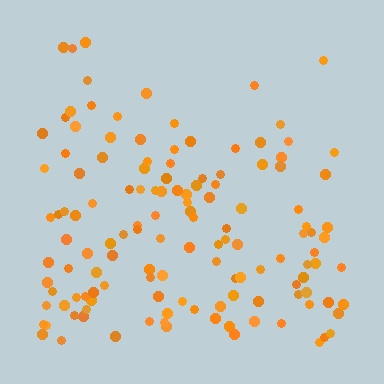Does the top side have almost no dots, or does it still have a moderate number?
Still a moderate number, just noticeably fewer than the bottom.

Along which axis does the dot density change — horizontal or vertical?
Vertical.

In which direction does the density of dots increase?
From top to bottom, with the bottom side densest.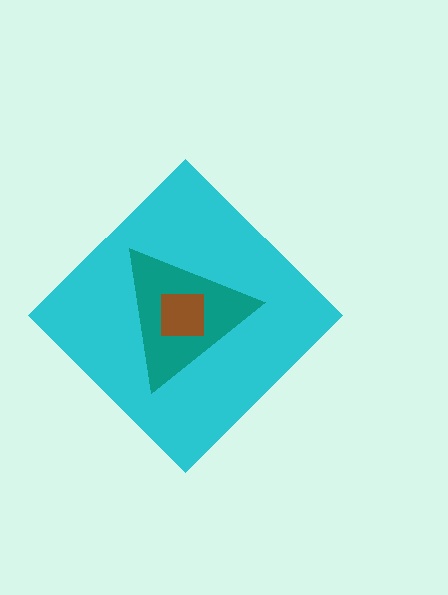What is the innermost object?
The brown square.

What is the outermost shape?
The cyan diamond.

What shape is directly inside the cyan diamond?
The teal triangle.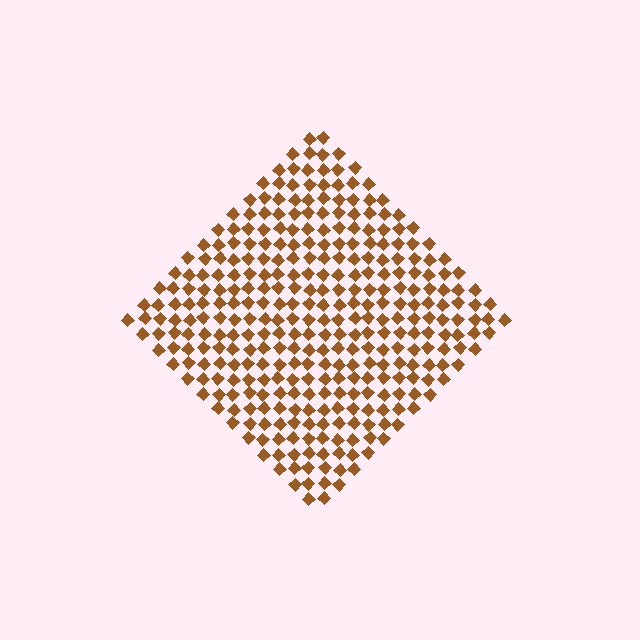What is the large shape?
The large shape is a diamond.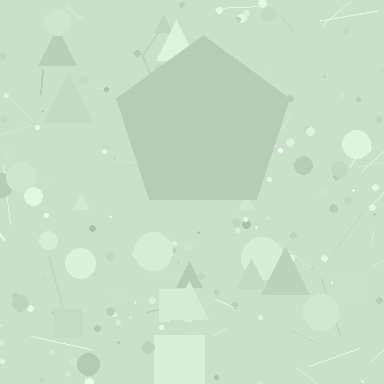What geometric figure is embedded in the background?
A pentagon is embedded in the background.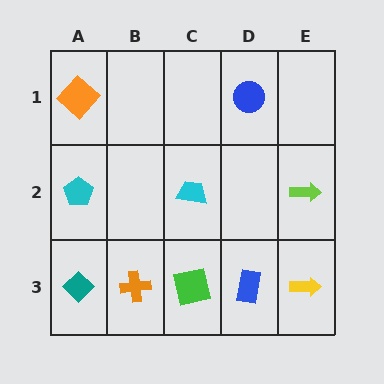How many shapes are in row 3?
5 shapes.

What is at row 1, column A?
An orange diamond.